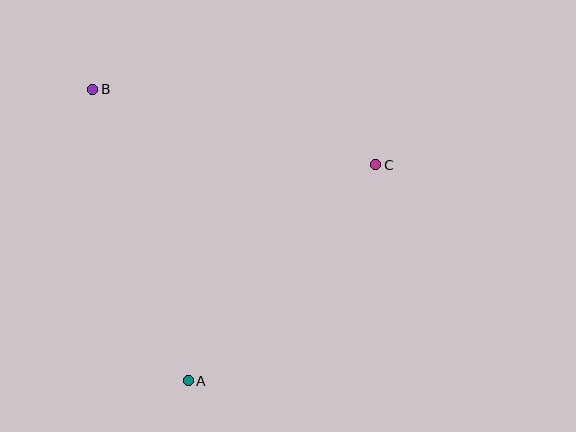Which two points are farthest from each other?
Points A and B are farthest from each other.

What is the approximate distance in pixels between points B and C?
The distance between B and C is approximately 292 pixels.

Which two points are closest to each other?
Points A and C are closest to each other.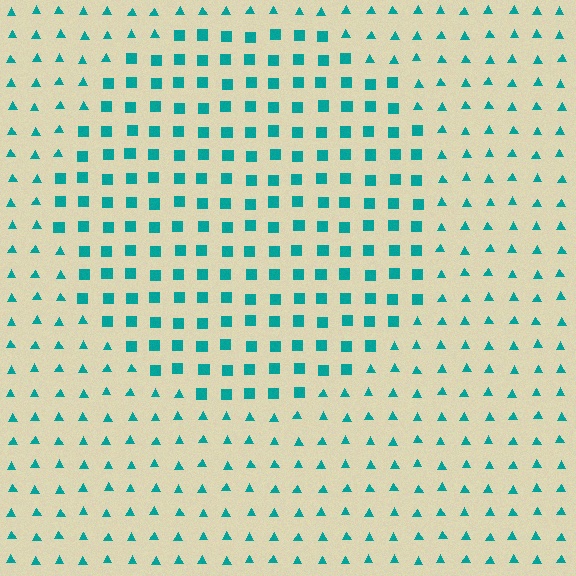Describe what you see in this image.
The image is filled with small teal elements arranged in a uniform grid. A circle-shaped region contains squares, while the surrounding area contains triangles. The boundary is defined purely by the change in element shape.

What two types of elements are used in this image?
The image uses squares inside the circle region and triangles outside it.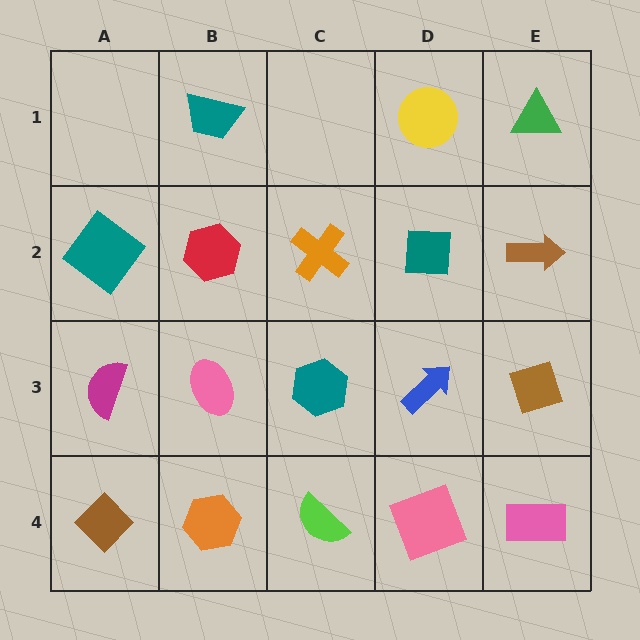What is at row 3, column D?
A blue arrow.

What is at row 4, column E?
A pink rectangle.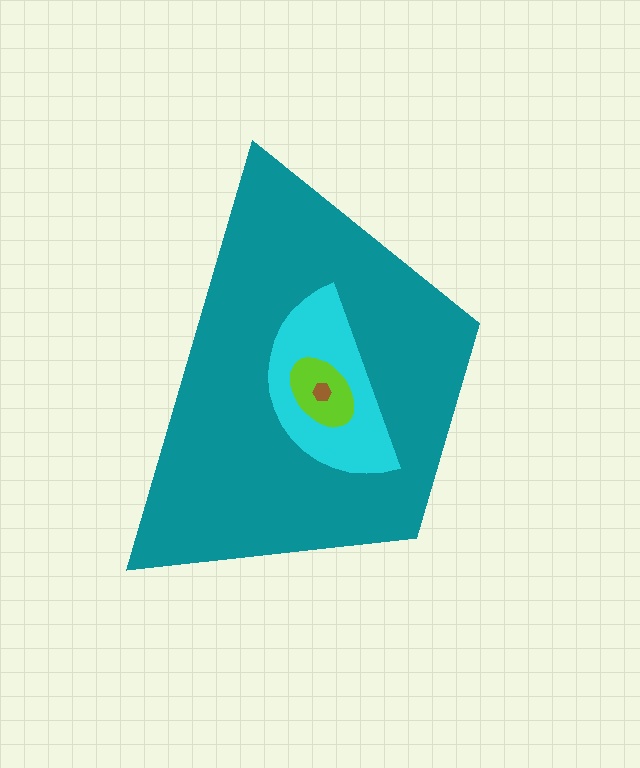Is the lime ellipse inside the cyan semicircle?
Yes.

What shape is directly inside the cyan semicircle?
The lime ellipse.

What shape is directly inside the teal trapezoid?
The cyan semicircle.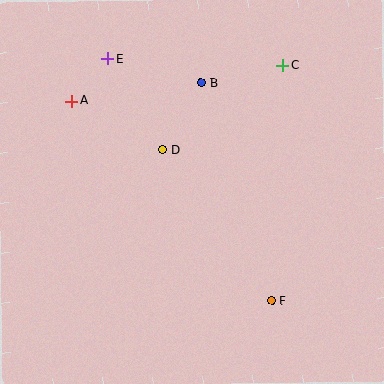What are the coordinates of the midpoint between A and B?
The midpoint between A and B is at (136, 92).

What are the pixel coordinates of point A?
Point A is at (72, 101).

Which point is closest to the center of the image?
Point D at (163, 150) is closest to the center.